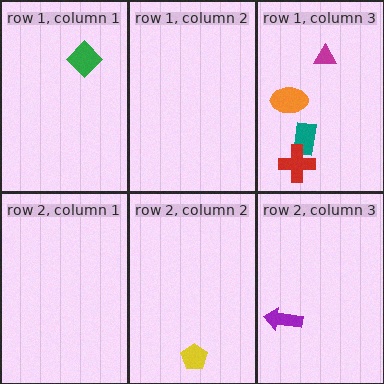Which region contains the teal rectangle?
The row 1, column 3 region.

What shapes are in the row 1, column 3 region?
The magenta triangle, the teal rectangle, the orange ellipse, the red cross.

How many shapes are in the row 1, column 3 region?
4.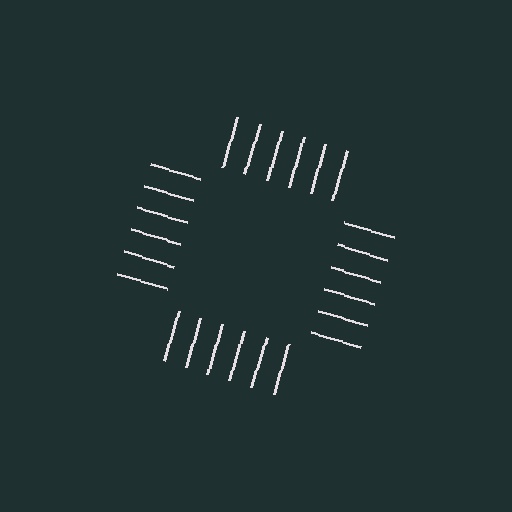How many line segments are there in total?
24 — 6 along each of the 4 edges.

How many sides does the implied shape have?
4 sides — the line-ends trace a square.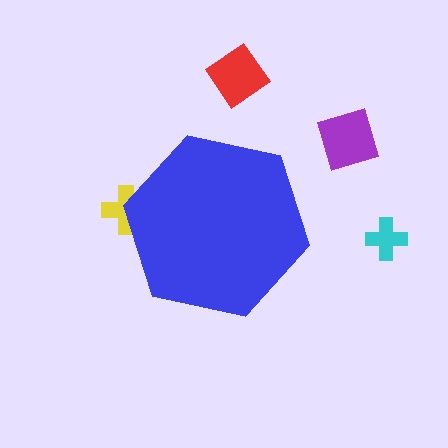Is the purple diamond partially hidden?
No, the purple diamond is fully visible.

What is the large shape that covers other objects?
A blue hexagon.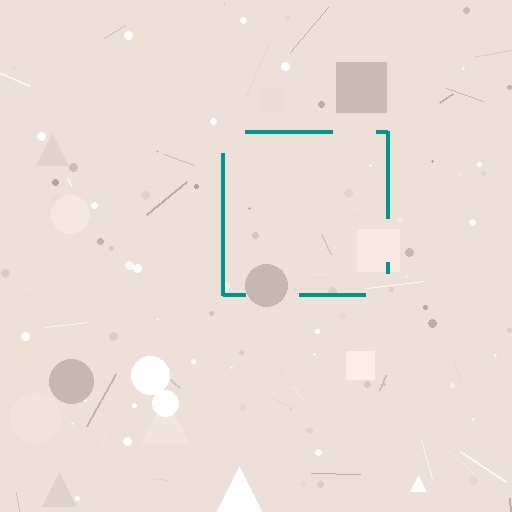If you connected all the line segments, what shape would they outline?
They would outline a square.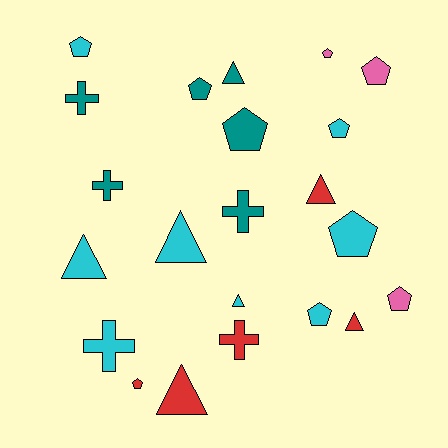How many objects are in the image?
There are 22 objects.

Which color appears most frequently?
Cyan, with 8 objects.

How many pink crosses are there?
There are no pink crosses.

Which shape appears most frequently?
Pentagon, with 10 objects.